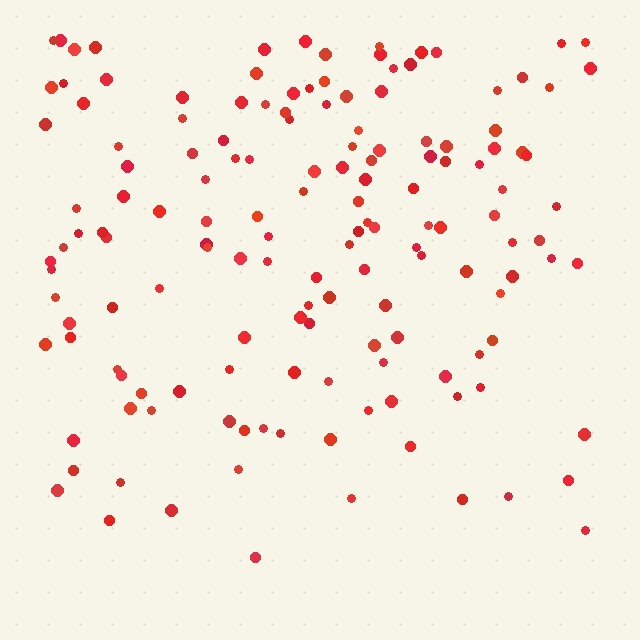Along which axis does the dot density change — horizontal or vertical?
Vertical.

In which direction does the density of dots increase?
From bottom to top, with the top side densest.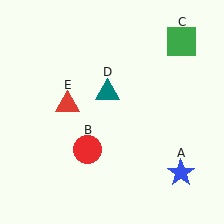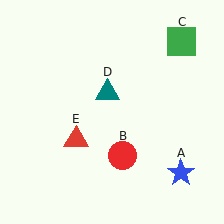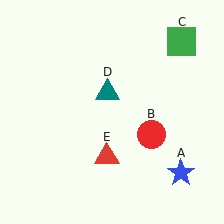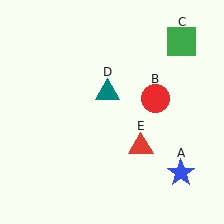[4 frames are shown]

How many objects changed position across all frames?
2 objects changed position: red circle (object B), red triangle (object E).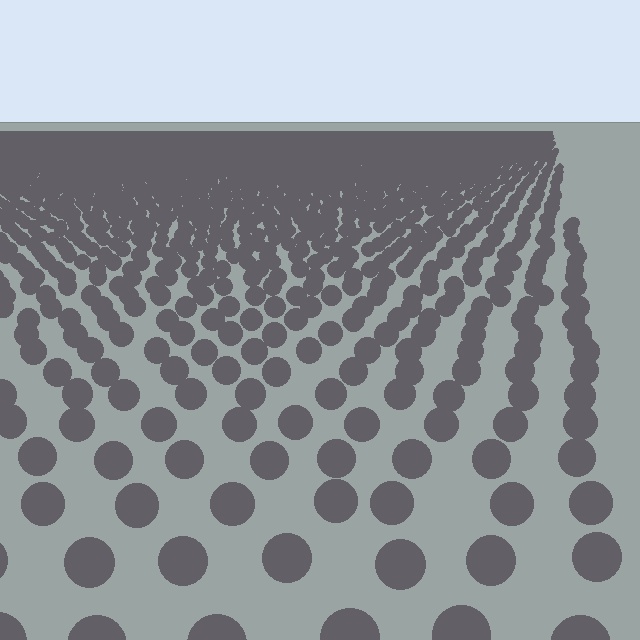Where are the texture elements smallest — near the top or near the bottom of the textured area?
Near the top.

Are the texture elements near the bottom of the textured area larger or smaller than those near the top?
Larger. Near the bottom, elements are closer to the viewer and appear at a bigger on-screen size.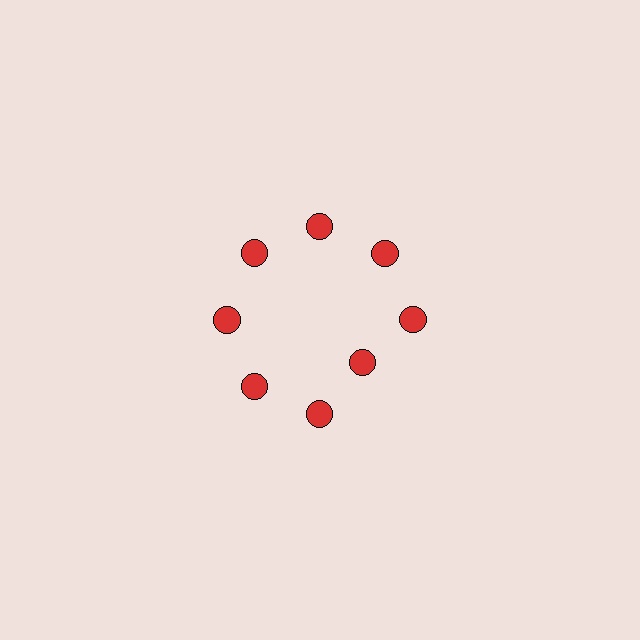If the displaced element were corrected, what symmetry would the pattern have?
It would have 8-fold rotational symmetry — the pattern would map onto itself every 45 degrees.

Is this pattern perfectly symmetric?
No. The 8 red circles are arranged in a ring, but one element near the 4 o'clock position is pulled inward toward the center, breaking the 8-fold rotational symmetry.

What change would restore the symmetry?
The symmetry would be restored by moving it outward, back onto the ring so that all 8 circles sit at equal angles and equal distance from the center.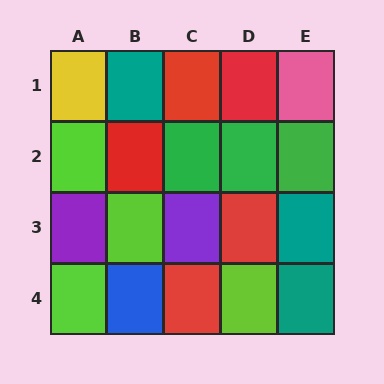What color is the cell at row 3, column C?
Purple.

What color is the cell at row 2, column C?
Green.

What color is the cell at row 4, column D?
Lime.